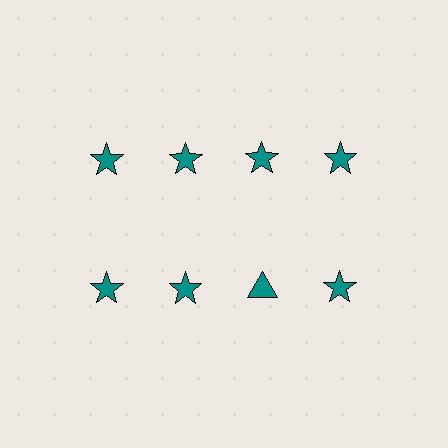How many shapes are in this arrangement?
There are 8 shapes arranged in a grid pattern.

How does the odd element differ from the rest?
It has a different shape: triangle instead of star.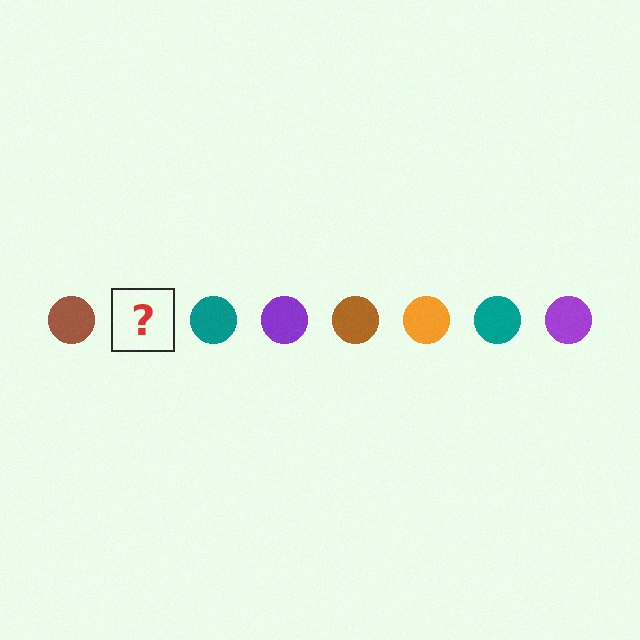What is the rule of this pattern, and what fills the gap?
The rule is that the pattern cycles through brown, orange, teal, purple circles. The gap should be filled with an orange circle.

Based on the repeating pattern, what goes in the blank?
The blank should be an orange circle.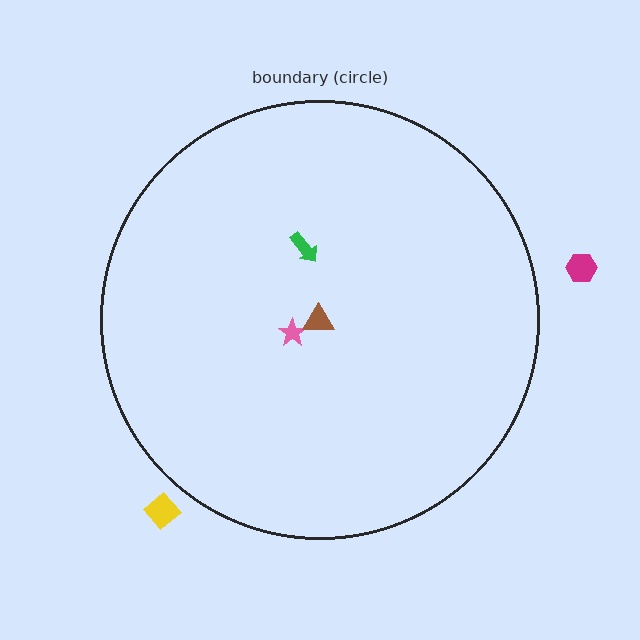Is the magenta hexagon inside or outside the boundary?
Outside.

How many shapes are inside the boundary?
3 inside, 2 outside.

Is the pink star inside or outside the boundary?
Inside.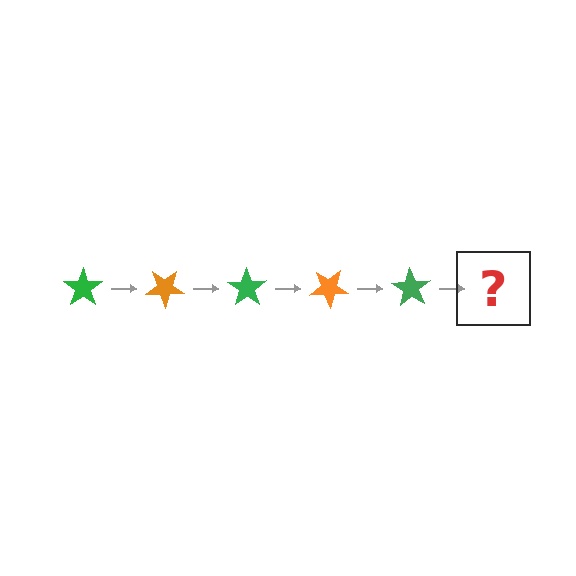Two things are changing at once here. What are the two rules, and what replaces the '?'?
The two rules are that it rotates 35 degrees each step and the color cycles through green and orange. The '?' should be an orange star, rotated 175 degrees from the start.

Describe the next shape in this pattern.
It should be an orange star, rotated 175 degrees from the start.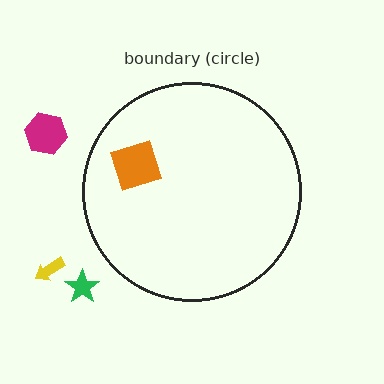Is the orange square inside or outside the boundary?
Inside.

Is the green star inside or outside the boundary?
Outside.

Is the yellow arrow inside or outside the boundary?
Outside.